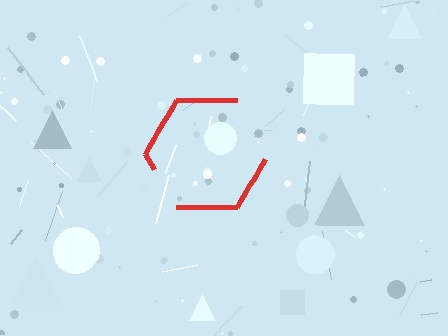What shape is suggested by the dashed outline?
The dashed outline suggests a hexagon.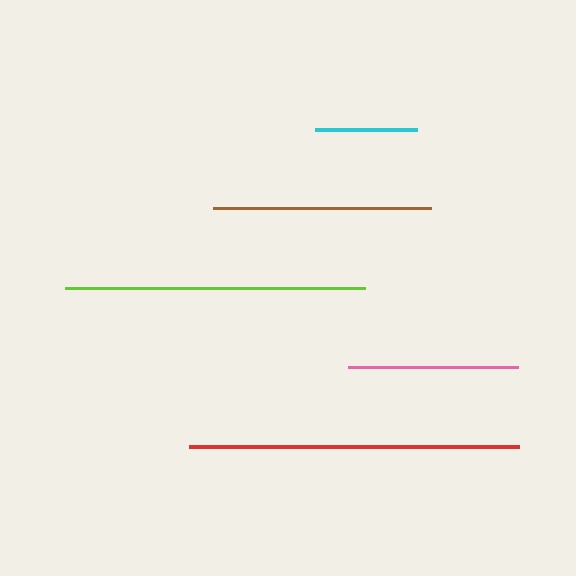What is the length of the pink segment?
The pink segment is approximately 171 pixels long.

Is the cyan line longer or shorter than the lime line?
The lime line is longer than the cyan line.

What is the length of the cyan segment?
The cyan segment is approximately 103 pixels long.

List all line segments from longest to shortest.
From longest to shortest: red, lime, brown, pink, cyan.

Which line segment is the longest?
The red line is the longest at approximately 330 pixels.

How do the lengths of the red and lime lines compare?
The red and lime lines are approximately the same length.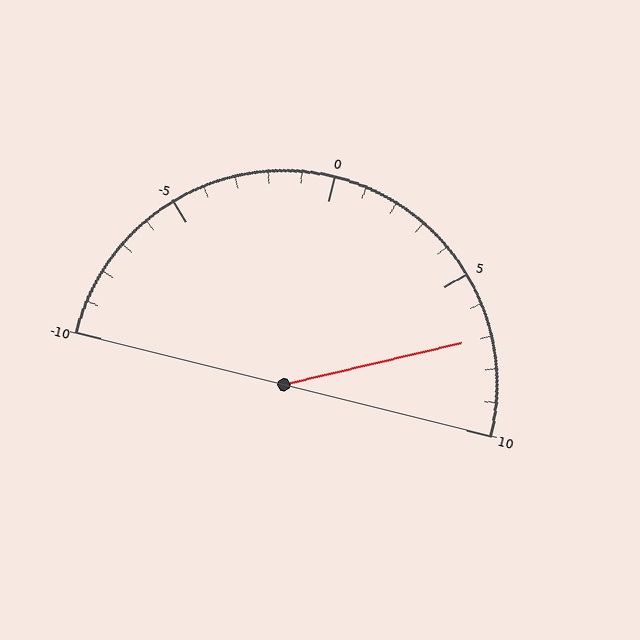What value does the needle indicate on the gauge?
The needle indicates approximately 7.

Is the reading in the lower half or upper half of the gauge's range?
The reading is in the upper half of the range (-10 to 10).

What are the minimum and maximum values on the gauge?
The gauge ranges from -10 to 10.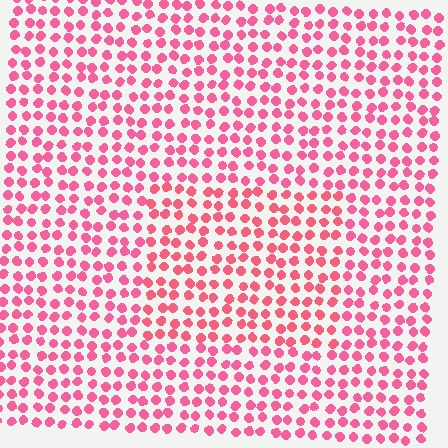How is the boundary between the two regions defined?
The boundary is defined purely by a slight shift in hue (about 13 degrees). Spacing, size, and orientation are identical on both sides.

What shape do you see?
I see a rectangle.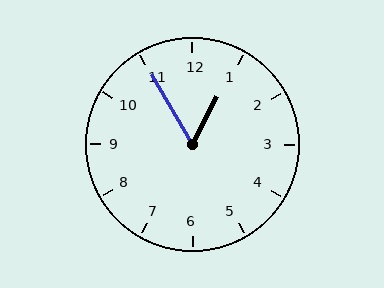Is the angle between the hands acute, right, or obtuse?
It is acute.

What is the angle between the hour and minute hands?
Approximately 58 degrees.